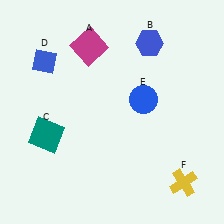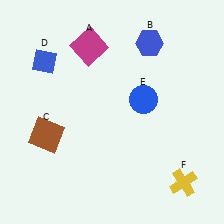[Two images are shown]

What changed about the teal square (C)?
In Image 1, C is teal. In Image 2, it changed to brown.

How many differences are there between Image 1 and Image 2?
There is 1 difference between the two images.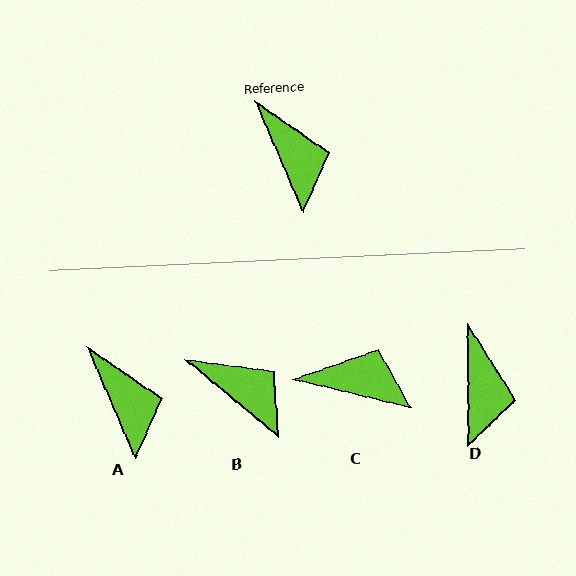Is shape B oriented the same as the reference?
No, it is off by about 27 degrees.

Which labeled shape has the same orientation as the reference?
A.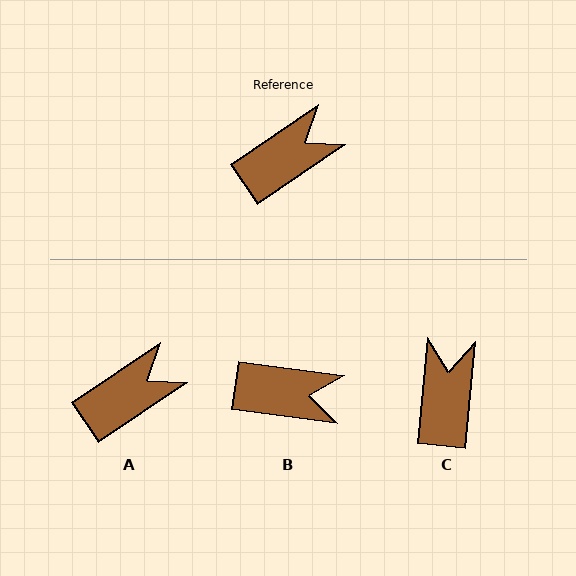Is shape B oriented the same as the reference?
No, it is off by about 42 degrees.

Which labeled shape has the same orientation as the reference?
A.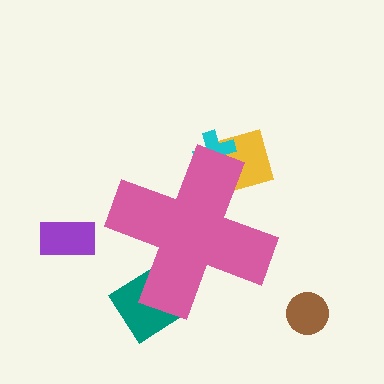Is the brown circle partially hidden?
No, the brown circle is fully visible.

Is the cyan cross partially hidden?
Yes, the cyan cross is partially hidden behind the pink cross.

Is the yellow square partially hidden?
Yes, the yellow square is partially hidden behind the pink cross.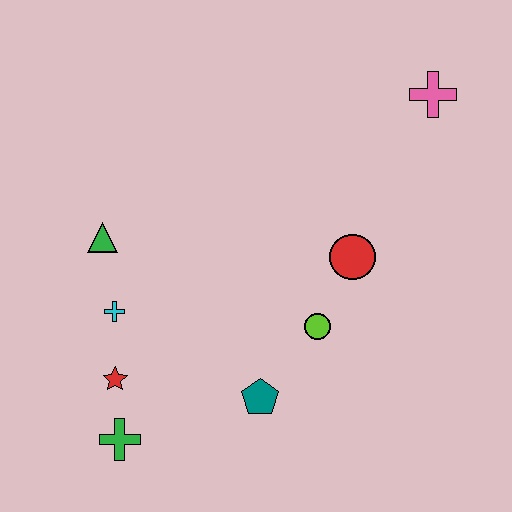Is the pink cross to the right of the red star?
Yes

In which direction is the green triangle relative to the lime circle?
The green triangle is to the left of the lime circle.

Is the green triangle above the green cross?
Yes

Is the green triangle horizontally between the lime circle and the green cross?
No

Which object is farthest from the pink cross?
The green cross is farthest from the pink cross.